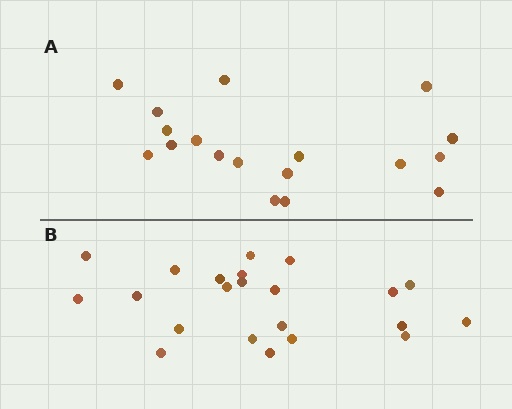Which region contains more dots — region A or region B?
Region B (the bottom region) has more dots.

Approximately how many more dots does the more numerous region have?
Region B has about 4 more dots than region A.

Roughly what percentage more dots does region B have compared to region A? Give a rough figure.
About 20% more.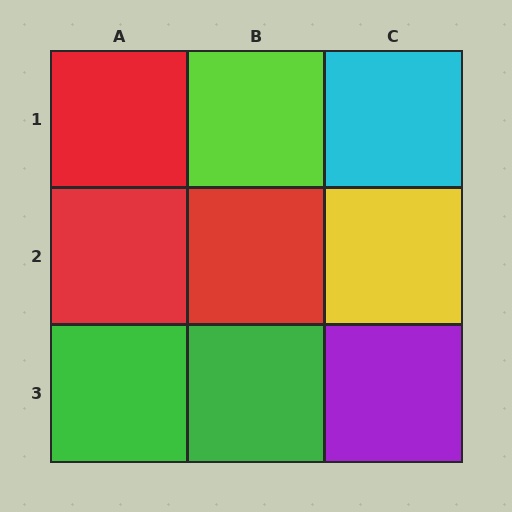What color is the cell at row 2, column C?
Yellow.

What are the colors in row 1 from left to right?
Red, lime, cyan.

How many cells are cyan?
1 cell is cyan.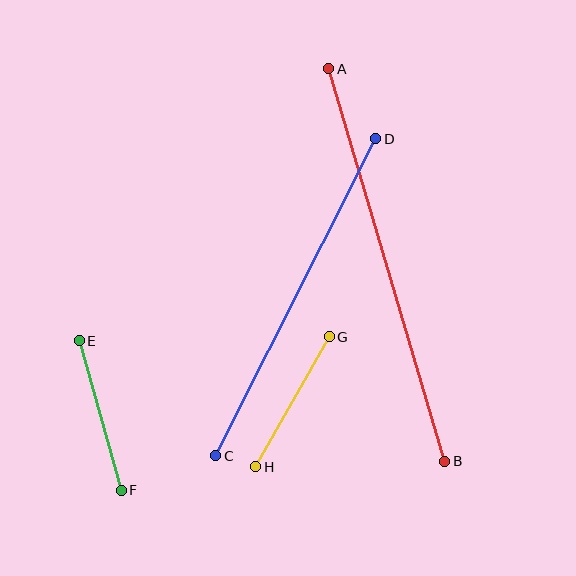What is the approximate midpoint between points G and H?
The midpoint is at approximately (293, 402) pixels.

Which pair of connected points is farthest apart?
Points A and B are farthest apart.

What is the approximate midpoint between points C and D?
The midpoint is at approximately (296, 297) pixels.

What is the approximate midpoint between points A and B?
The midpoint is at approximately (387, 265) pixels.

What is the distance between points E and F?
The distance is approximately 155 pixels.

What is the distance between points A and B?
The distance is approximately 409 pixels.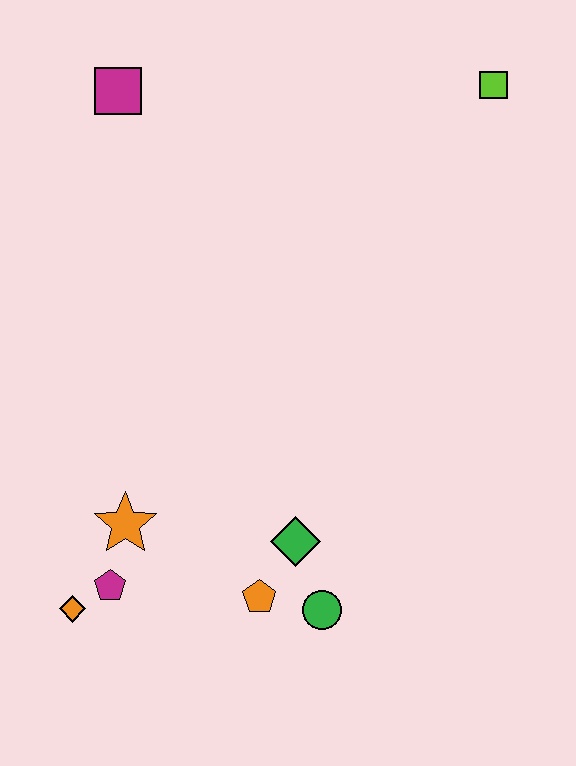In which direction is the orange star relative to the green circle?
The orange star is to the left of the green circle.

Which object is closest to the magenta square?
The lime square is closest to the magenta square.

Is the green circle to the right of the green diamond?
Yes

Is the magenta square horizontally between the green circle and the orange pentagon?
No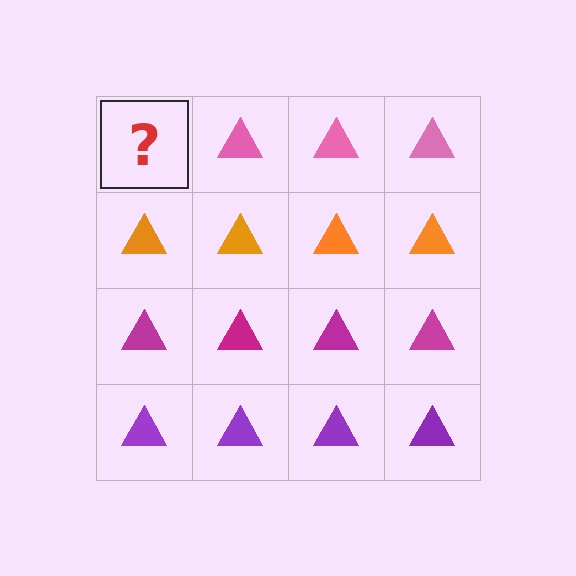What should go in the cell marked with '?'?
The missing cell should contain a pink triangle.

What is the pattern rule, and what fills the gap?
The rule is that each row has a consistent color. The gap should be filled with a pink triangle.